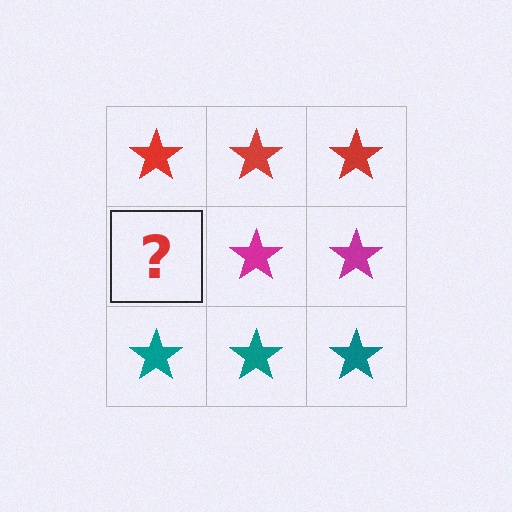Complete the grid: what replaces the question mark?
The question mark should be replaced with a magenta star.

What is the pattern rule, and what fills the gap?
The rule is that each row has a consistent color. The gap should be filled with a magenta star.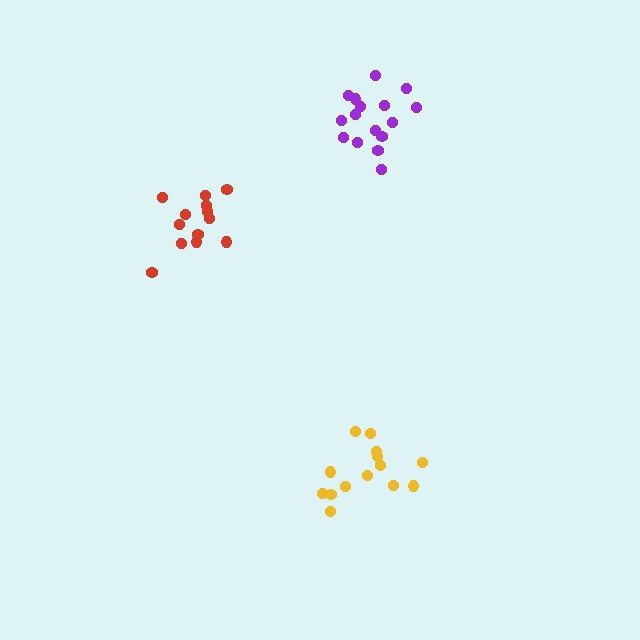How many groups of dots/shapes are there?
There are 3 groups.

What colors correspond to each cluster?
The clusters are colored: yellow, red, purple.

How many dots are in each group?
Group 1: 14 dots, Group 2: 13 dots, Group 3: 16 dots (43 total).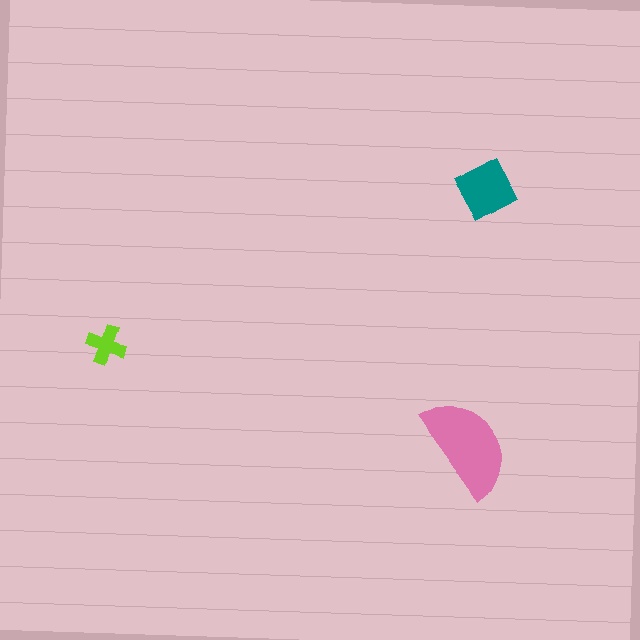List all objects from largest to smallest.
The pink semicircle, the teal diamond, the lime cross.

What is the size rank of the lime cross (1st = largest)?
3rd.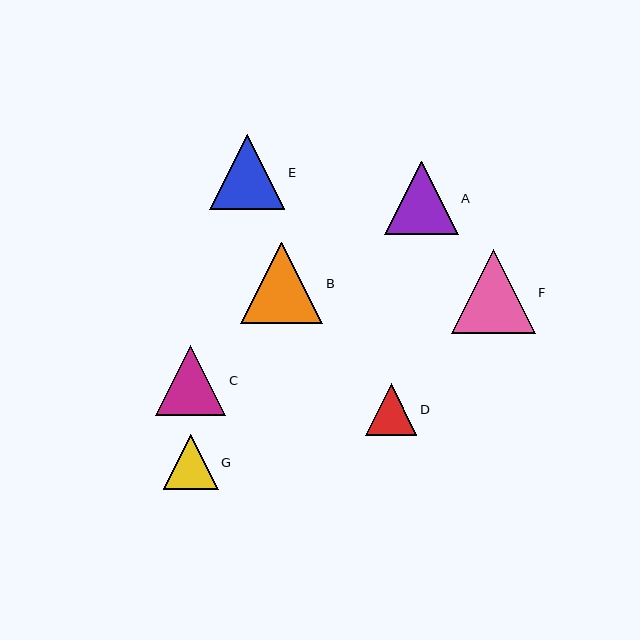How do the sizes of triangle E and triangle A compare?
Triangle E and triangle A are approximately the same size.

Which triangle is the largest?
Triangle F is the largest with a size of approximately 84 pixels.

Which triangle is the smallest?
Triangle D is the smallest with a size of approximately 51 pixels.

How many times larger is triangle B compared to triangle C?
Triangle B is approximately 1.2 times the size of triangle C.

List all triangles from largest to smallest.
From largest to smallest: F, B, E, A, C, G, D.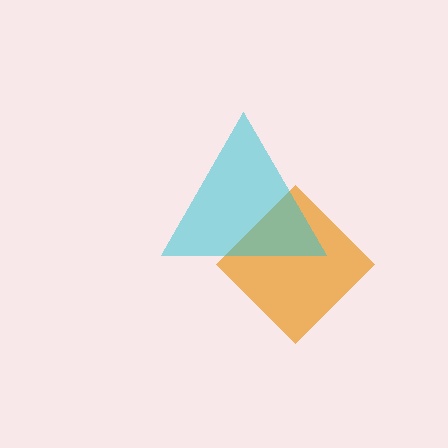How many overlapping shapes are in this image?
There are 2 overlapping shapes in the image.